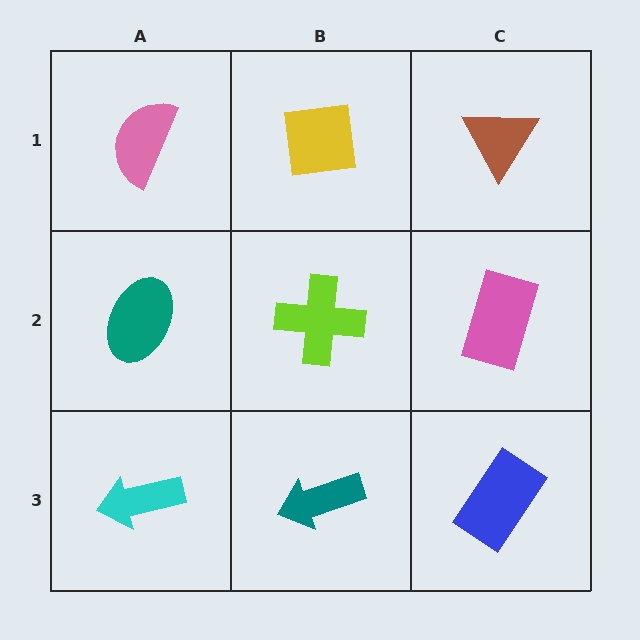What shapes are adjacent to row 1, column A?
A teal ellipse (row 2, column A), a yellow square (row 1, column B).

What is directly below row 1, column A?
A teal ellipse.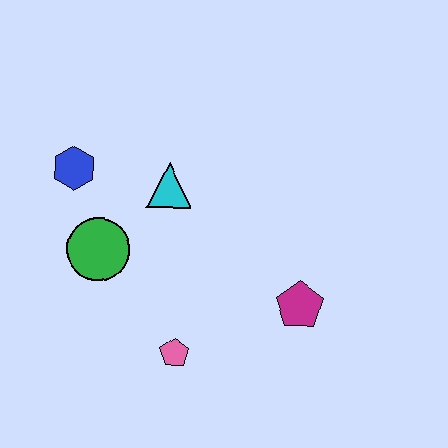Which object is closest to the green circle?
The blue hexagon is closest to the green circle.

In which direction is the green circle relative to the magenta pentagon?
The green circle is to the left of the magenta pentagon.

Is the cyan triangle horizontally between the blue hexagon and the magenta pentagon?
Yes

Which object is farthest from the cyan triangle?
The magenta pentagon is farthest from the cyan triangle.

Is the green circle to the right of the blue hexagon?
Yes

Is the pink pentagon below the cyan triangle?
Yes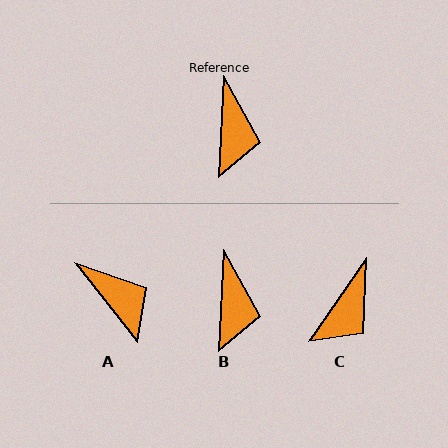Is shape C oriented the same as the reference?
No, it is off by about 32 degrees.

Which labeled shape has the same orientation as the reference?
B.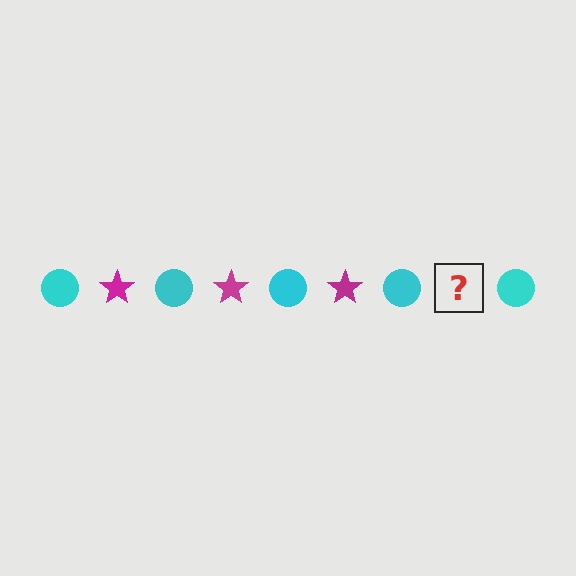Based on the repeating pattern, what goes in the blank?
The blank should be a magenta star.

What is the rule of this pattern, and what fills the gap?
The rule is that the pattern alternates between cyan circle and magenta star. The gap should be filled with a magenta star.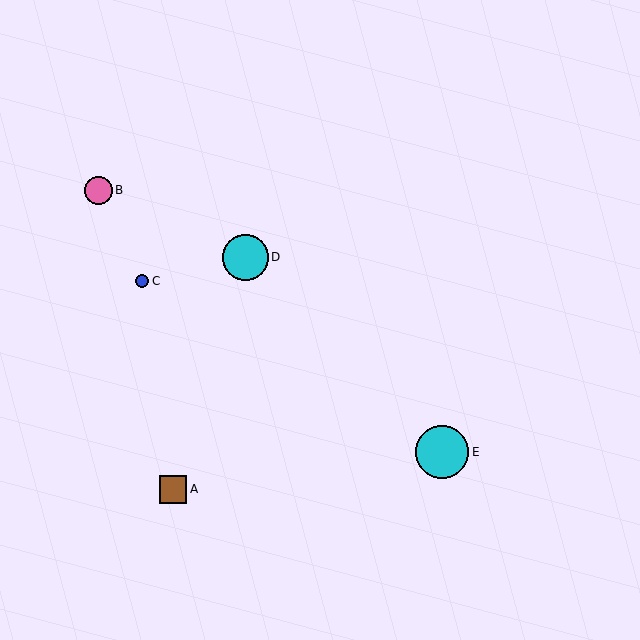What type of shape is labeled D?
Shape D is a cyan circle.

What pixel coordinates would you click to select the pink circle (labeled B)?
Click at (99, 190) to select the pink circle B.